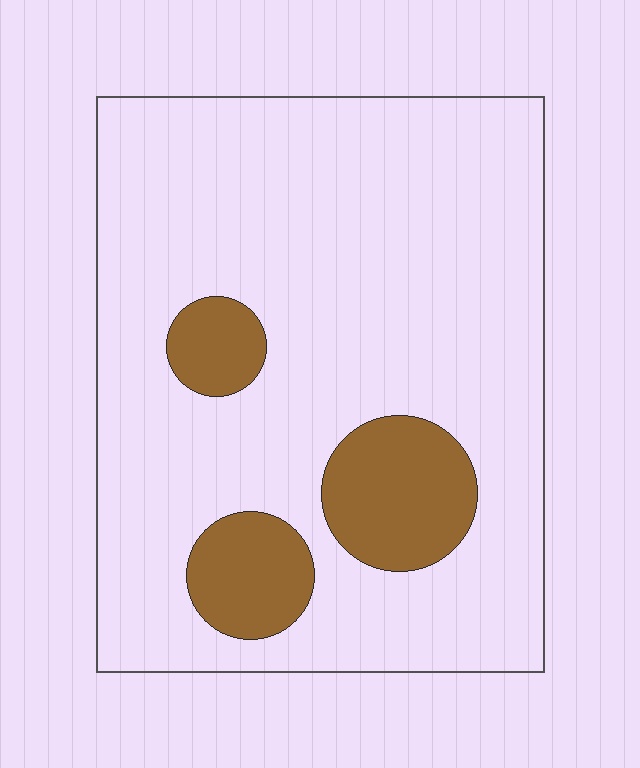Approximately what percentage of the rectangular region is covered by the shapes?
Approximately 15%.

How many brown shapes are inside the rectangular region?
3.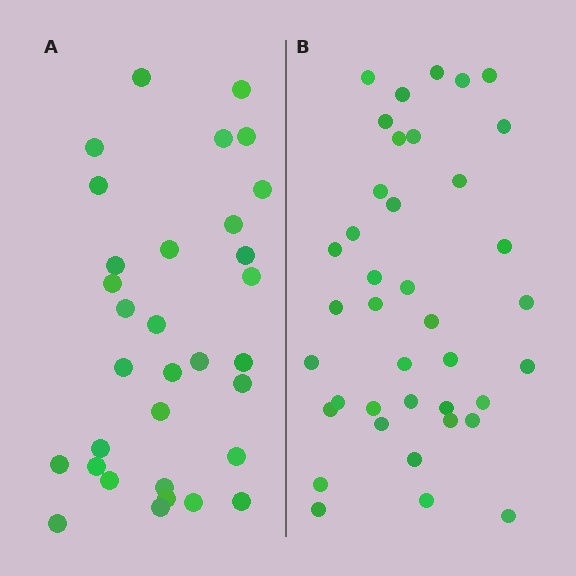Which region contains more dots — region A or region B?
Region B (the right region) has more dots.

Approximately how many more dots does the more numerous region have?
Region B has roughly 8 or so more dots than region A.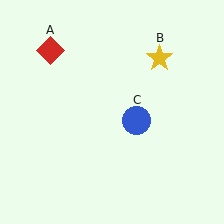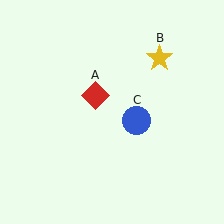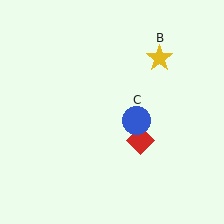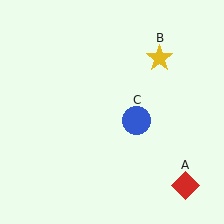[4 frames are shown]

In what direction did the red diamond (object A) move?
The red diamond (object A) moved down and to the right.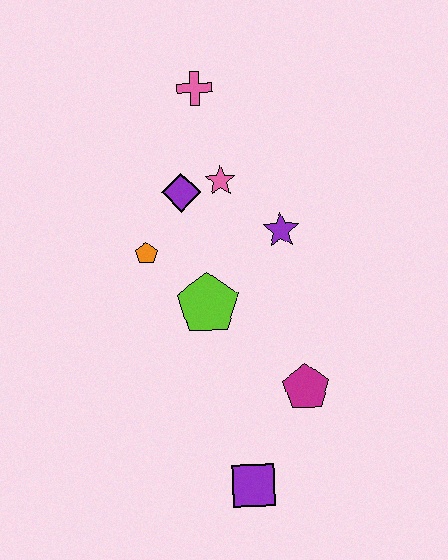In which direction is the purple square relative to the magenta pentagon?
The purple square is below the magenta pentagon.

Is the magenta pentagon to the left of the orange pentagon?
No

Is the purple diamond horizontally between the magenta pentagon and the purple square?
No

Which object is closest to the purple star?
The pink star is closest to the purple star.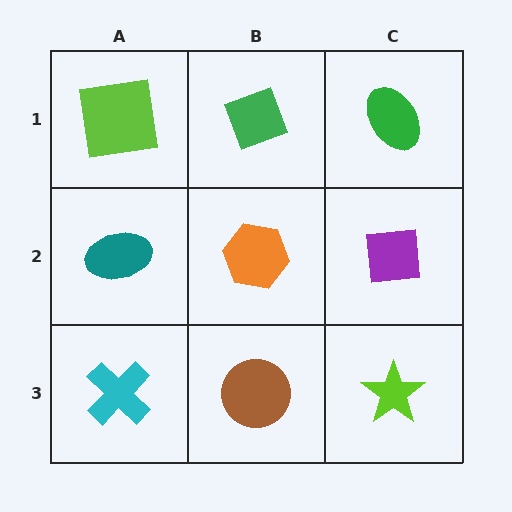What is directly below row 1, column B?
An orange hexagon.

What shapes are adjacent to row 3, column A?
A teal ellipse (row 2, column A), a brown circle (row 3, column B).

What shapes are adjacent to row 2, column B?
A green diamond (row 1, column B), a brown circle (row 3, column B), a teal ellipse (row 2, column A), a purple square (row 2, column C).